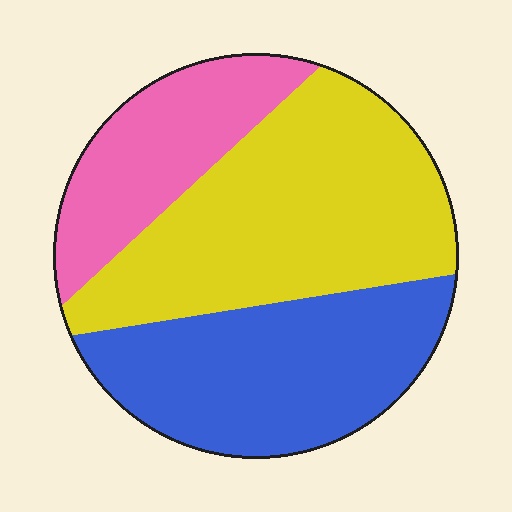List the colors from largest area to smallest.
From largest to smallest: yellow, blue, pink.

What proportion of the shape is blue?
Blue takes up about one third (1/3) of the shape.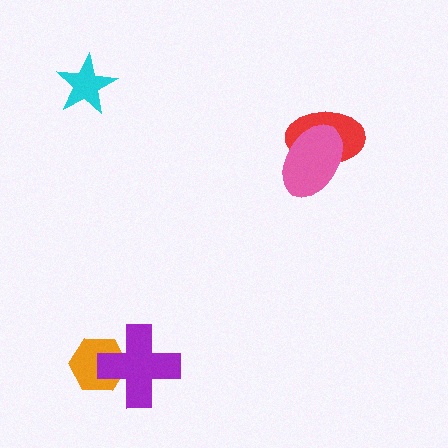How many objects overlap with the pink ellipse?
1 object overlaps with the pink ellipse.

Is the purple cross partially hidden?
No, no other shape covers it.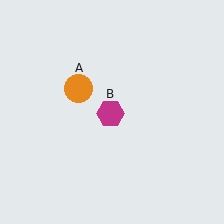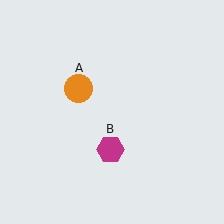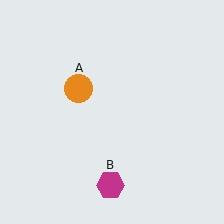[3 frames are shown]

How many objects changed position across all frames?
1 object changed position: magenta hexagon (object B).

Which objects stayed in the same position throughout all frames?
Orange circle (object A) remained stationary.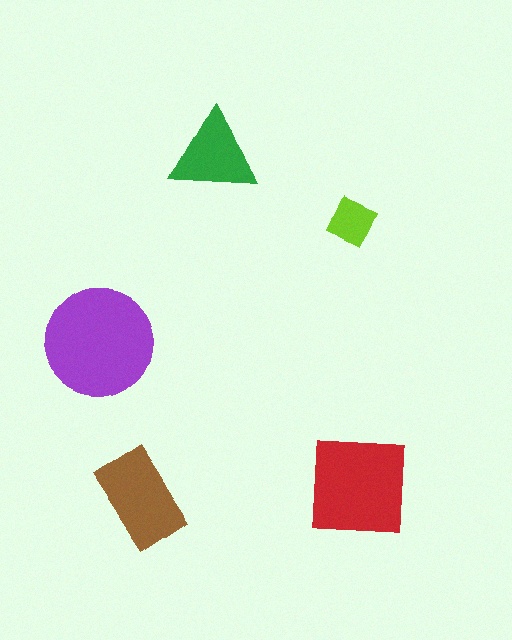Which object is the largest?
The purple circle.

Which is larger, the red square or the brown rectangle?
The red square.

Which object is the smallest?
The lime diamond.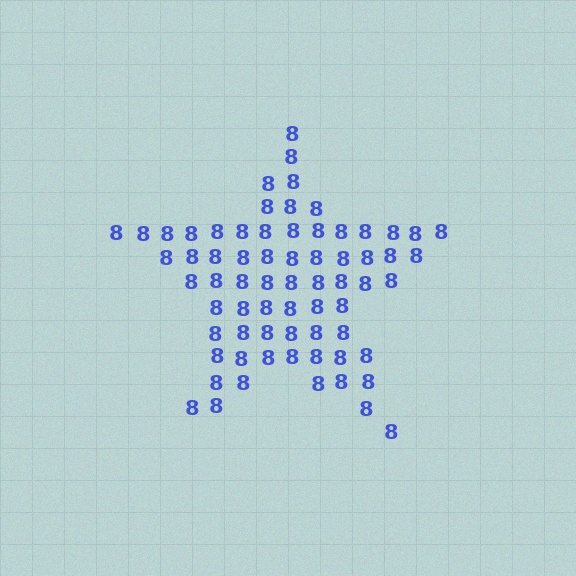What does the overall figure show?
The overall figure shows a star.